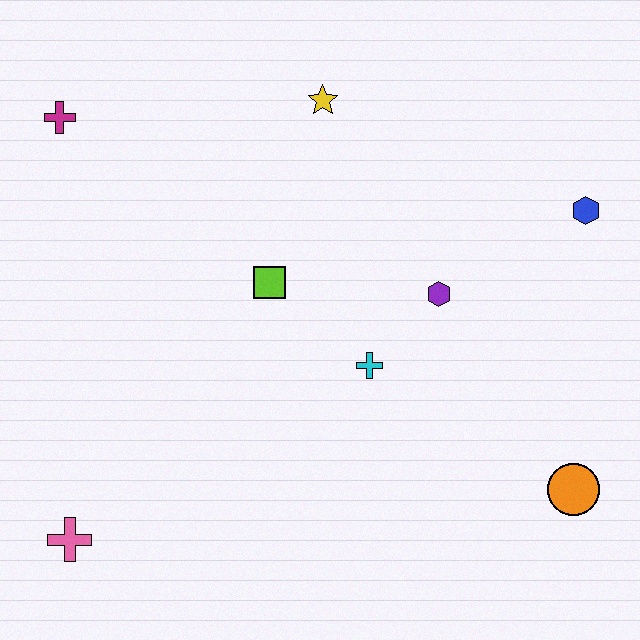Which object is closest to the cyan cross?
The purple hexagon is closest to the cyan cross.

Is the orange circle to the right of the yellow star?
Yes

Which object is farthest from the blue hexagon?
The pink cross is farthest from the blue hexagon.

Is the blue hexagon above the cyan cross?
Yes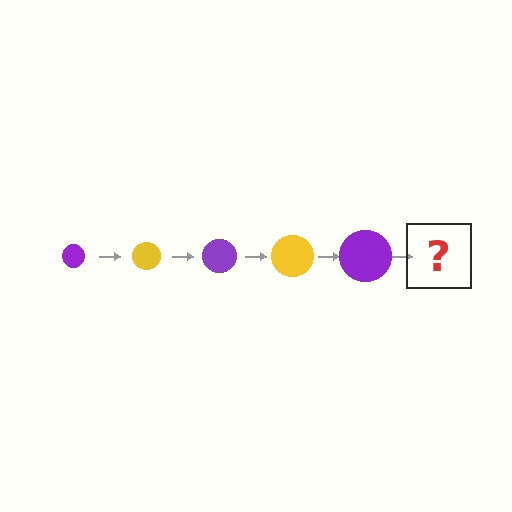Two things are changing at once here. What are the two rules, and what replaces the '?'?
The two rules are that the circle grows larger each step and the color cycles through purple and yellow. The '?' should be a yellow circle, larger than the previous one.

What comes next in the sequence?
The next element should be a yellow circle, larger than the previous one.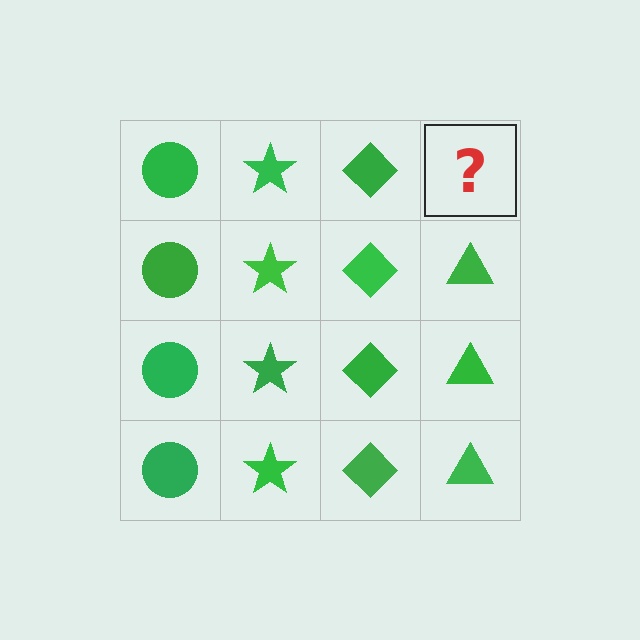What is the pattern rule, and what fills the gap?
The rule is that each column has a consistent shape. The gap should be filled with a green triangle.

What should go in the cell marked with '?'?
The missing cell should contain a green triangle.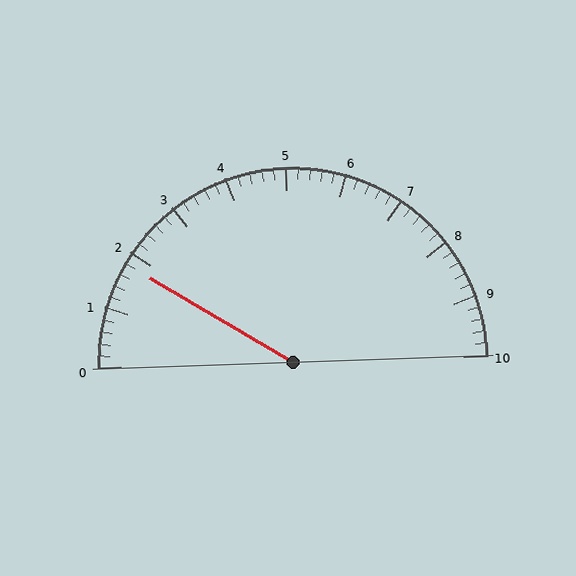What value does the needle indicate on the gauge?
The needle indicates approximately 1.8.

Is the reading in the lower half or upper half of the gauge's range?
The reading is in the lower half of the range (0 to 10).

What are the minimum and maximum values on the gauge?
The gauge ranges from 0 to 10.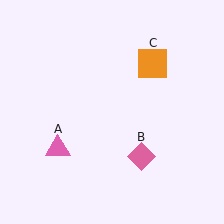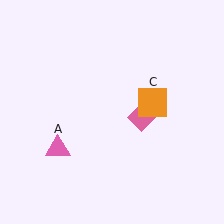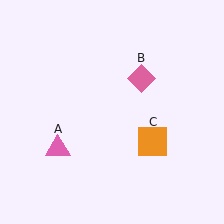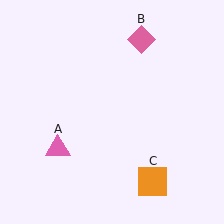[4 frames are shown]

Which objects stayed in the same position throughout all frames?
Pink triangle (object A) remained stationary.